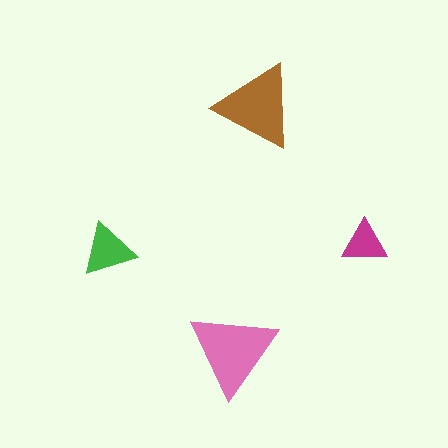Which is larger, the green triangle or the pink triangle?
The pink one.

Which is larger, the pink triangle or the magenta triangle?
The pink one.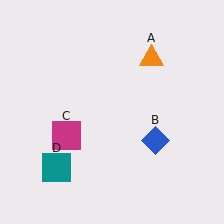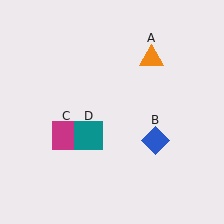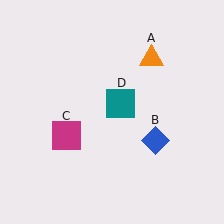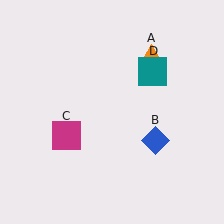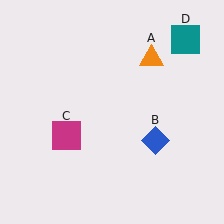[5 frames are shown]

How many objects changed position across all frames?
1 object changed position: teal square (object D).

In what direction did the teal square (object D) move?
The teal square (object D) moved up and to the right.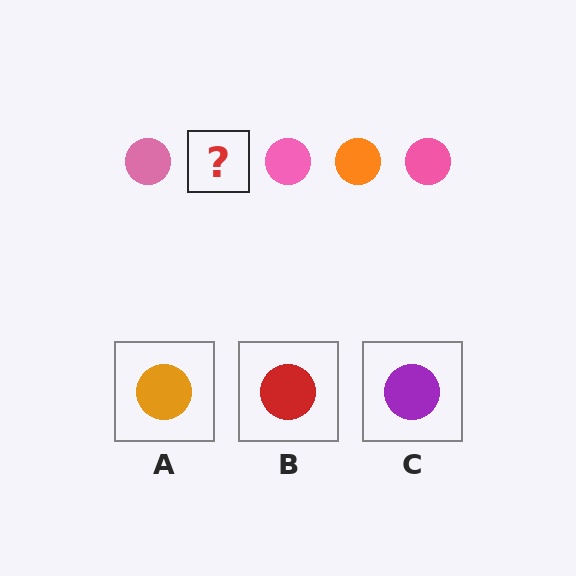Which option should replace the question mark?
Option A.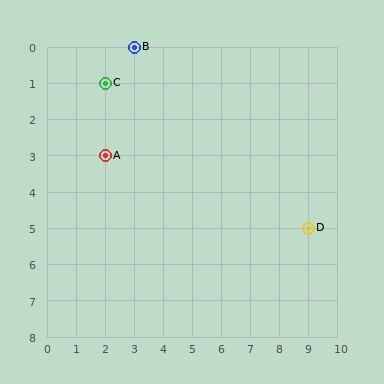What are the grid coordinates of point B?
Point B is at grid coordinates (3, 0).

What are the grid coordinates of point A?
Point A is at grid coordinates (2, 3).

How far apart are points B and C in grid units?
Points B and C are 1 column and 1 row apart (about 1.4 grid units diagonally).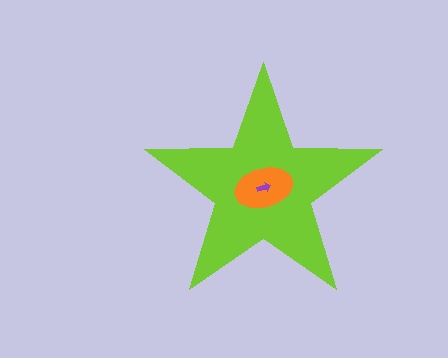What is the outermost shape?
The lime star.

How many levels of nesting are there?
3.